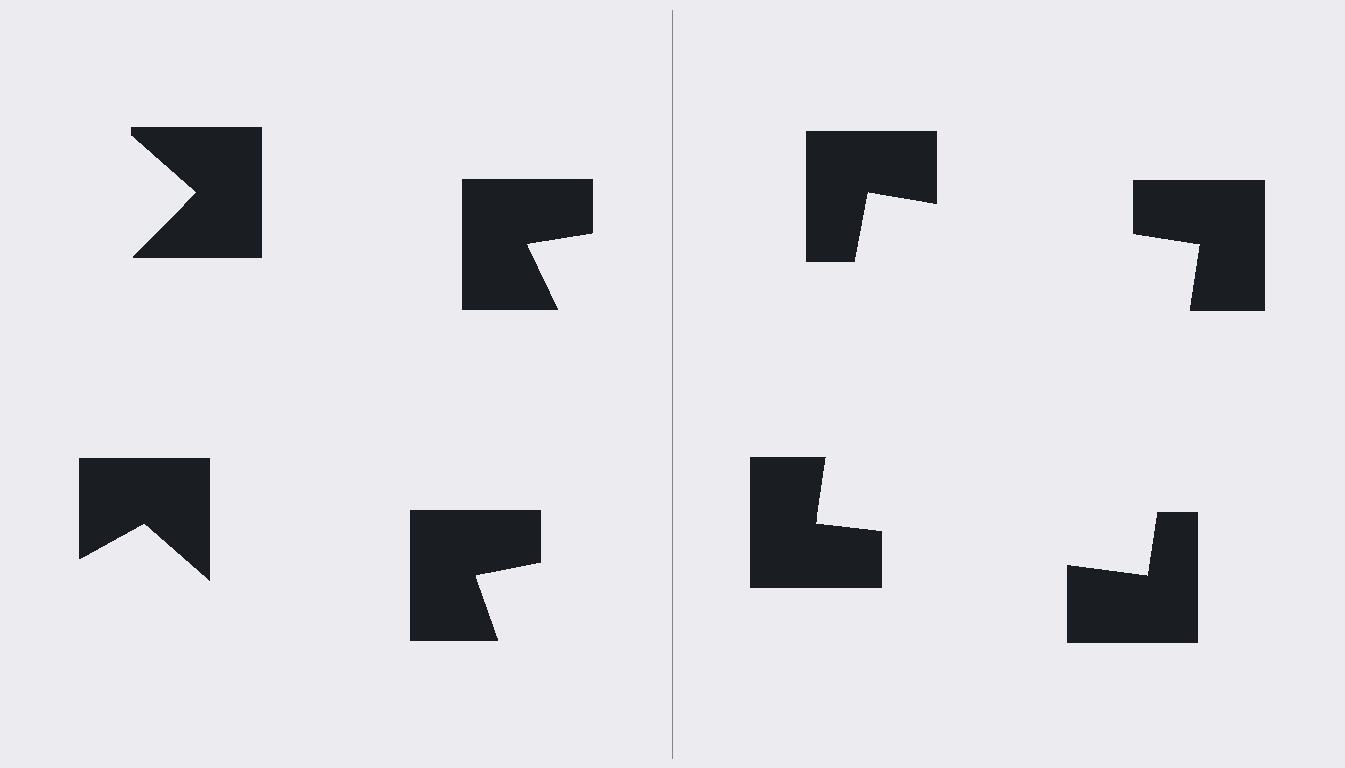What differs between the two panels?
The notched squares are positioned identically on both sides; only the wedge orientations differ. On the right they align to a square; on the left they are misaligned.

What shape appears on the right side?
An illusory square.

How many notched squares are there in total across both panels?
8 — 4 on each side.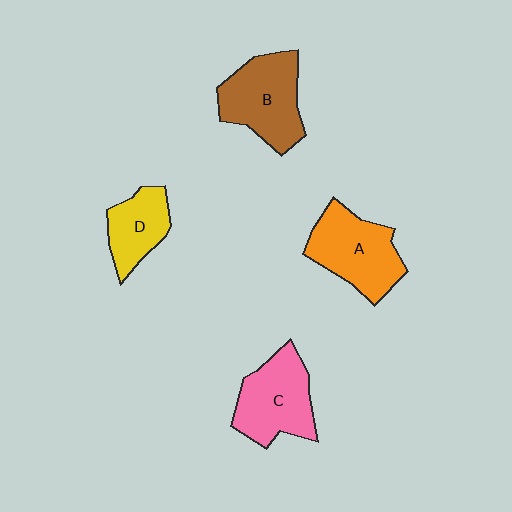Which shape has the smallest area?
Shape D (yellow).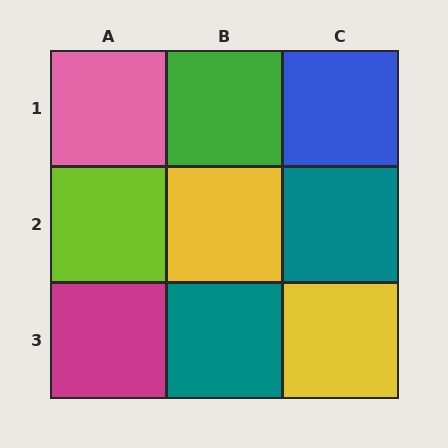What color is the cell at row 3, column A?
Magenta.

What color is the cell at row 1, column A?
Pink.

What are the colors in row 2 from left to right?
Lime, yellow, teal.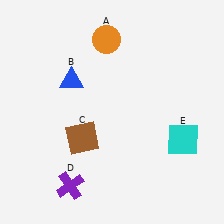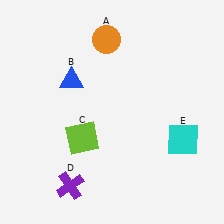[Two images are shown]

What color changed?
The square (C) changed from brown in Image 1 to lime in Image 2.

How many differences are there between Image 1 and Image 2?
There is 1 difference between the two images.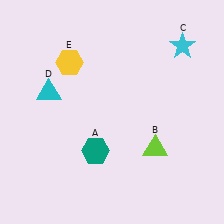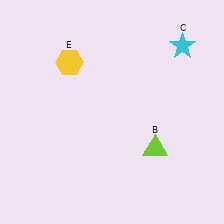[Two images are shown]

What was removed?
The teal hexagon (A), the cyan triangle (D) were removed in Image 2.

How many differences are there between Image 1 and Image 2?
There are 2 differences between the two images.